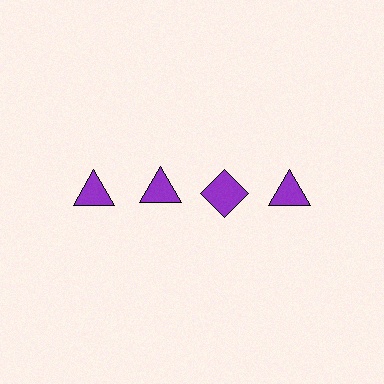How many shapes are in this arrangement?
There are 4 shapes arranged in a grid pattern.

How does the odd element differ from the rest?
It has a different shape: diamond instead of triangle.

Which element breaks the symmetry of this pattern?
The purple diamond in the top row, center column breaks the symmetry. All other shapes are purple triangles.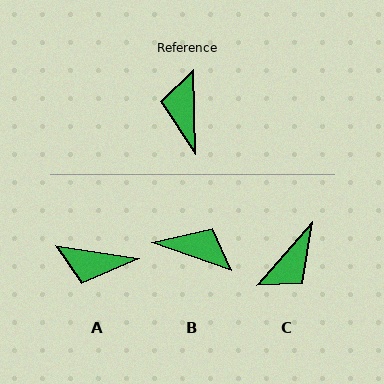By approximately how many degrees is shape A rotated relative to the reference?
Approximately 80 degrees counter-clockwise.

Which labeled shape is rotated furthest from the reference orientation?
C, about 138 degrees away.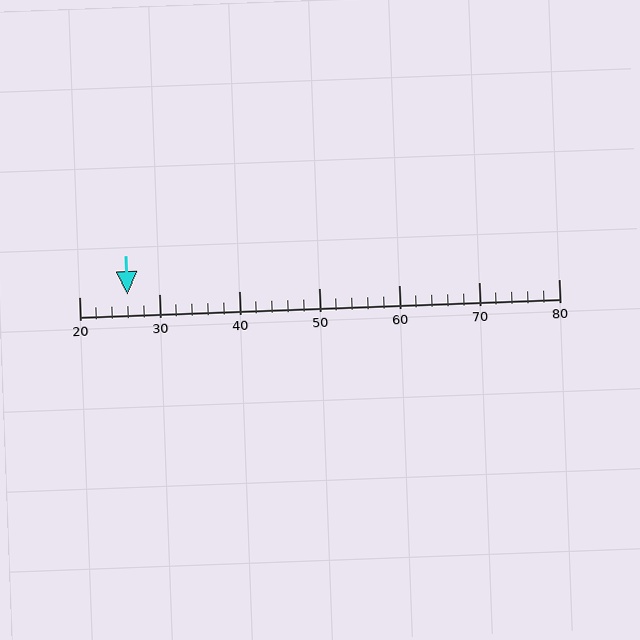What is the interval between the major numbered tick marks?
The major tick marks are spaced 10 units apart.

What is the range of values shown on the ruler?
The ruler shows values from 20 to 80.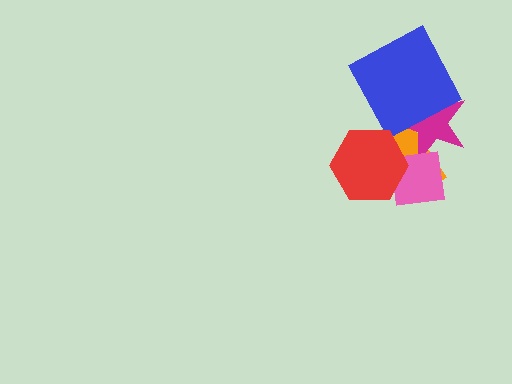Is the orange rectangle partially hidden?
Yes, it is partially covered by another shape.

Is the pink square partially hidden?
Yes, it is partially covered by another shape.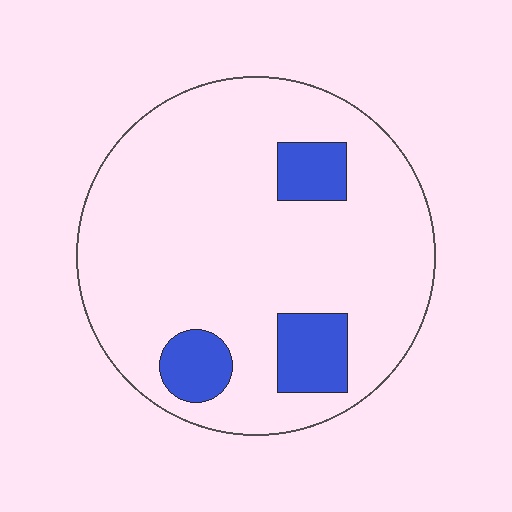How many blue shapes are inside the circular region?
3.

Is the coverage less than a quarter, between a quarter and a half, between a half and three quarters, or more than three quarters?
Less than a quarter.